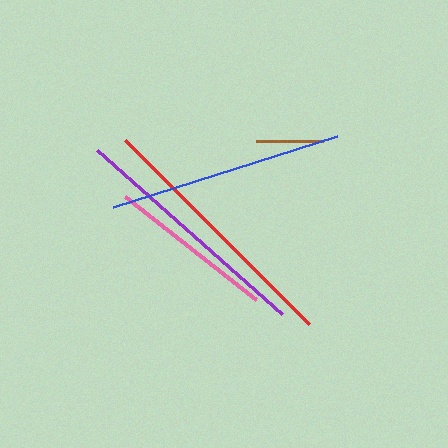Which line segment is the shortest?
The brown line is the shortest at approximately 67 pixels.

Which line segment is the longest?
The red line is the longest at approximately 260 pixels.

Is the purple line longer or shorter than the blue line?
The purple line is longer than the blue line.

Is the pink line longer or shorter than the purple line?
The purple line is longer than the pink line.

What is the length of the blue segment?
The blue segment is approximately 235 pixels long.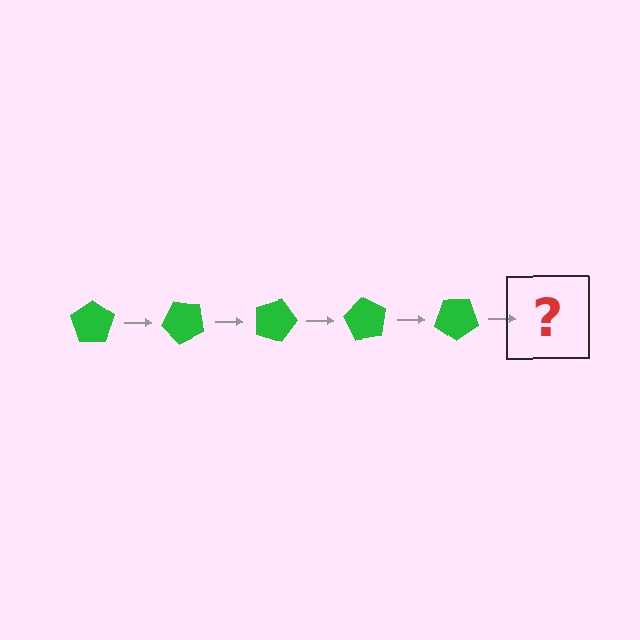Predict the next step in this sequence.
The next step is a green pentagon rotated 225 degrees.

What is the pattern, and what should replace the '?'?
The pattern is that the pentagon rotates 45 degrees each step. The '?' should be a green pentagon rotated 225 degrees.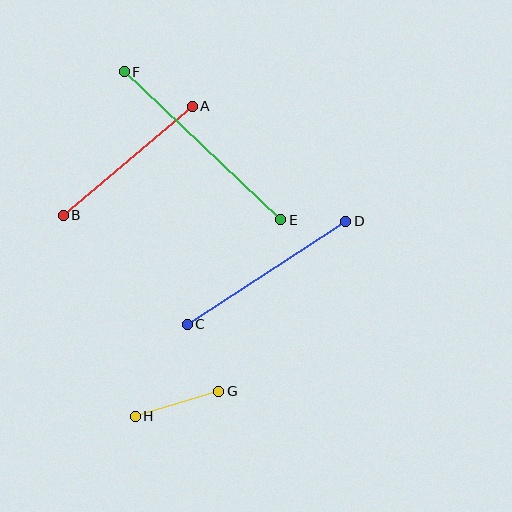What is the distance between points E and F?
The distance is approximately 215 pixels.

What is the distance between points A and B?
The distance is approximately 169 pixels.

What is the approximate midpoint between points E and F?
The midpoint is at approximately (202, 146) pixels.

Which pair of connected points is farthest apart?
Points E and F are farthest apart.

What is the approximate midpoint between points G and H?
The midpoint is at approximately (177, 404) pixels.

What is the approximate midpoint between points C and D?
The midpoint is at approximately (266, 273) pixels.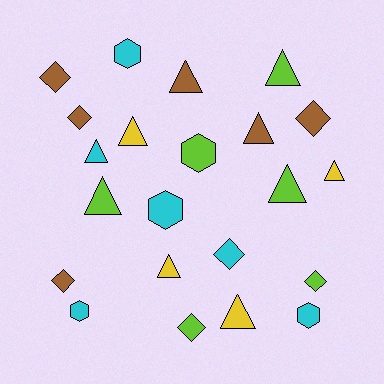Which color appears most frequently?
Brown, with 6 objects.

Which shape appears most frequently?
Triangle, with 10 objects.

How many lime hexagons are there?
There is 1 lime hexagon.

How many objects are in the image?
There are 22 objects.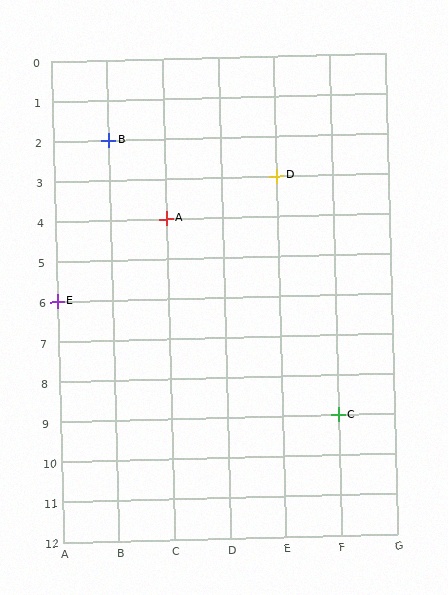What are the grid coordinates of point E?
Point E is at grid coordinates (A, 6).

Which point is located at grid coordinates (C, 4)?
Point A is at (C, 4).